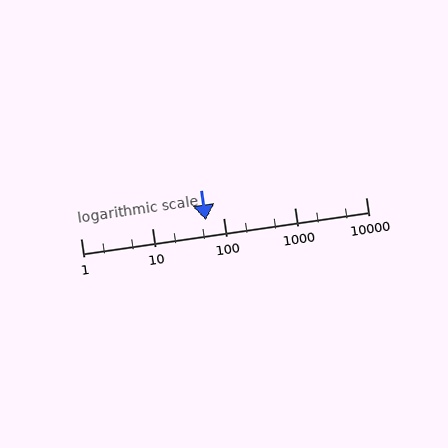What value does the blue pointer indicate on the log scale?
The pointer indicates approximately 57.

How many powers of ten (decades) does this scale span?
The scale spans 4 decades, from 1 to 10000.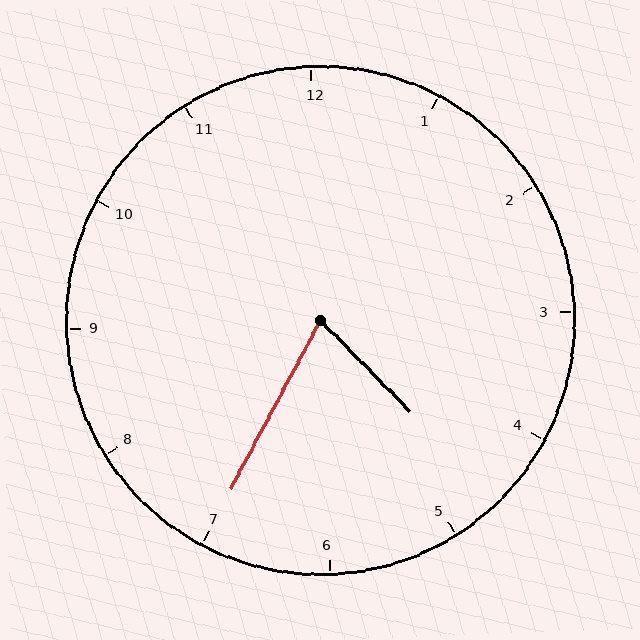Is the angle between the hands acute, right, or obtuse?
It is acute.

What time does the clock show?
4:35.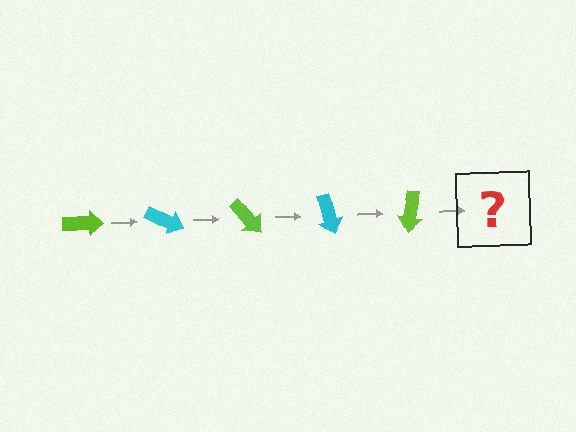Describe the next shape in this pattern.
It should be a cyan arrow, rotated 125 degrees from the start.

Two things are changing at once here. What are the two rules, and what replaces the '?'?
The two rules are that it rotates 25 degrees each step and the color cycles through lime and cyan. The '?' should be a cyan arrow, rotated 125 degrees from the start.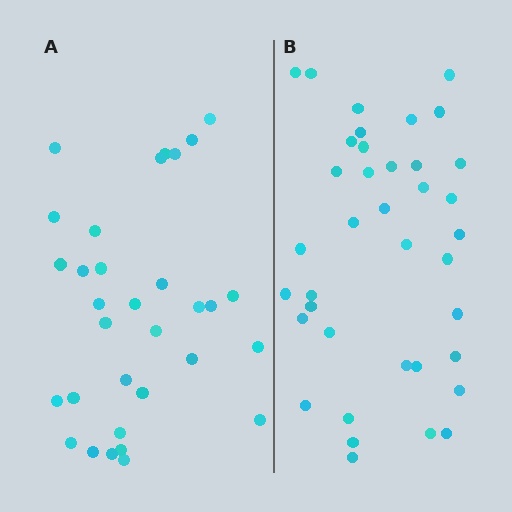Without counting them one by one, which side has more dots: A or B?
Region B (the right region) has more dots.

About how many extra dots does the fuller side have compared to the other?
Region B has about 6 more dots than region A.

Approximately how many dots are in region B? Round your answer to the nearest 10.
About 40 dots. (The exact count is 38, which rounds to 40.)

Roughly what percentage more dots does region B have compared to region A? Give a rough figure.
About 20% more.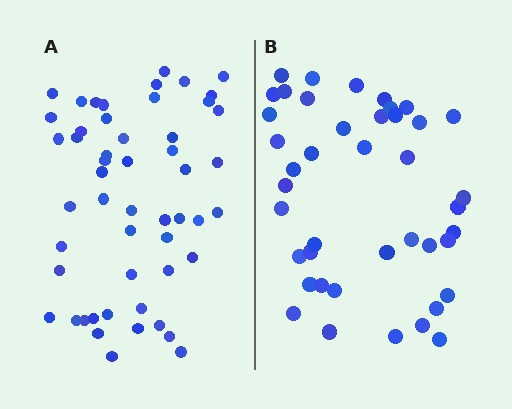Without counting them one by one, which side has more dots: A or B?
Region A (the left region) has more dots.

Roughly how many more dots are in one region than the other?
Region A has roughly 10 or so more dots than region B.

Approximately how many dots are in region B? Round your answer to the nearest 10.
About 40 dots. (The exact count is 42, which rounds to 40.)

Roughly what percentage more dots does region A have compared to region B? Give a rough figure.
About 25% more.